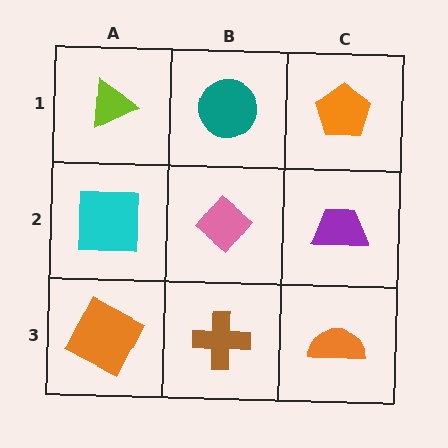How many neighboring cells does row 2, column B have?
4.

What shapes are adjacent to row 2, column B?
A teal circle (row 1, column B), a brown cross (row 3, column B), a cyan square (row 2, column A), a purple trapezoid (row 2, column C).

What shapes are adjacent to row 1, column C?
A purple trapezoid (row 2, column C), a teal circle (row 1, column B).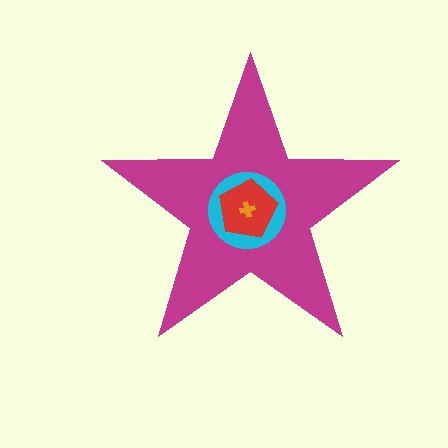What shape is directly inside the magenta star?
The cyan circle.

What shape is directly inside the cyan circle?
The red pentagon.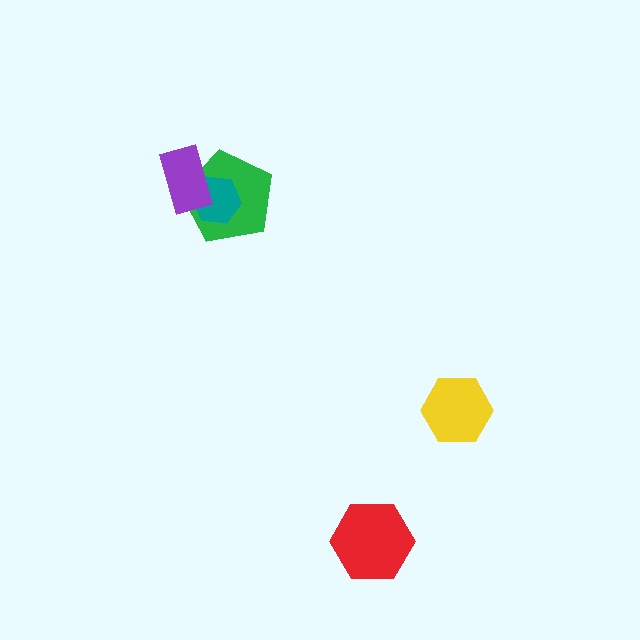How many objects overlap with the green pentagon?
2 objects overlap with the green pentagon.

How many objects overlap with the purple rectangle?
2 objects overlap with the purple rectangle.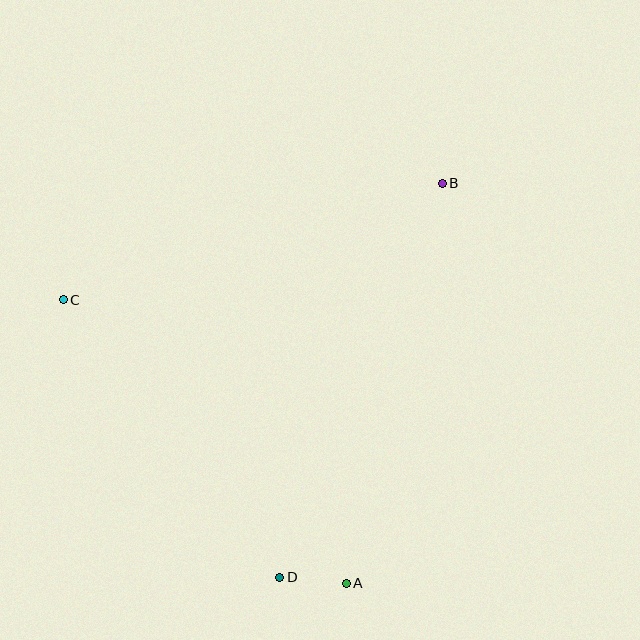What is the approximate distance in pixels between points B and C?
The distance between B and C is approximately 397 pixels.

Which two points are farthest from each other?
Points B and D are farthest from each other.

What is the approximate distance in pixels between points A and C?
The distance between A and C is approximately 401 pixels.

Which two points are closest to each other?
Points A and D are closest to each other.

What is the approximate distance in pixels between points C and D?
The distance between C and D is approximately 352 pixels.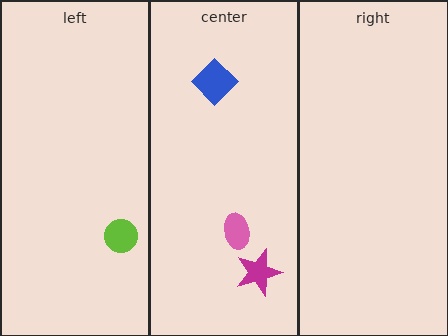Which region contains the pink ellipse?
The center region.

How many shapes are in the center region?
3.